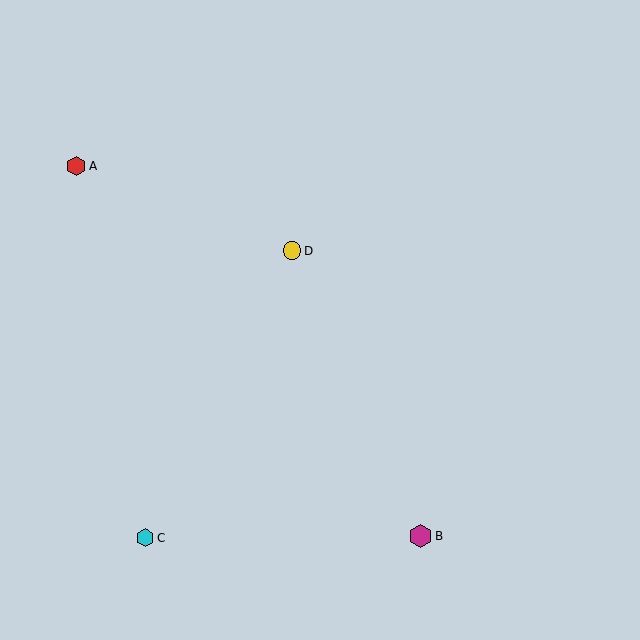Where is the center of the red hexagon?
The center of the red hexagon is at (76, 166).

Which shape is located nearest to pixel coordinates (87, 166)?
The red hexagon (labeled A) at (76, 166) is nearest to that location.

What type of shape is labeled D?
Shape D is a yellow circle.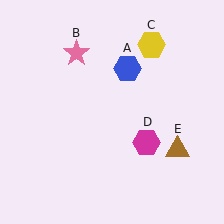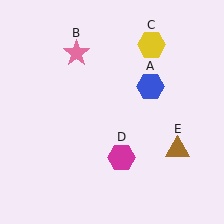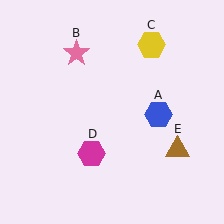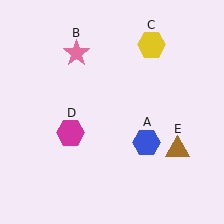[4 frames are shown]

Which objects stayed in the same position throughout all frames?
Pink star (object B) and yellow hexagon (object C) and brown triangle (object E) remained stationary.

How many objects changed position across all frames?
2 objects changed position: blue hexagon (object A), magenta hexagon (object D).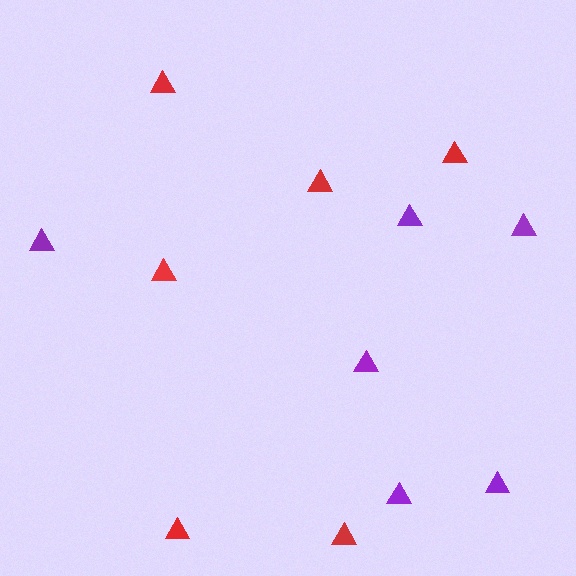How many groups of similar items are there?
There are 2 groups: one group of purple triangles (6) and one group of red triangles (6).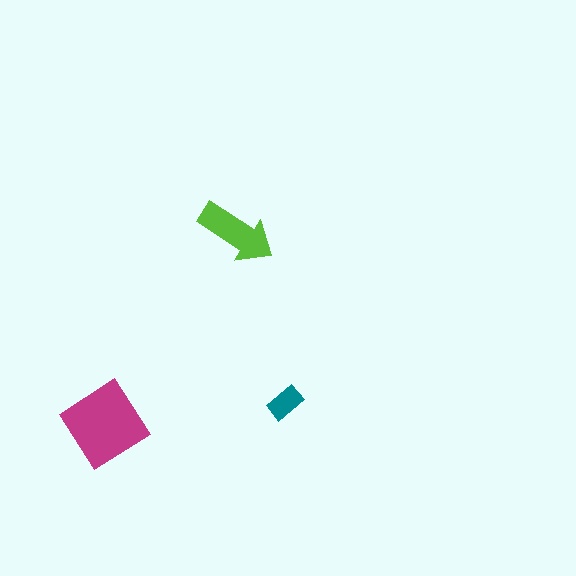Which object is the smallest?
The teal rectangle.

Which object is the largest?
The magenta diamond.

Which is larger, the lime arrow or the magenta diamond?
The magenta diamond.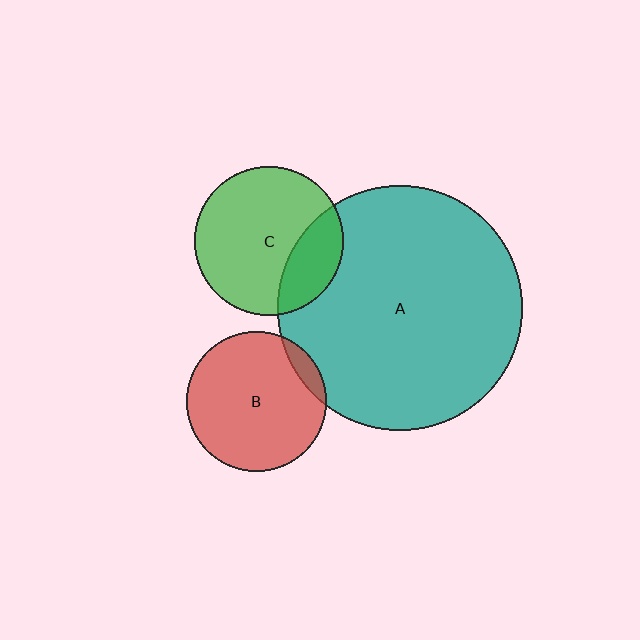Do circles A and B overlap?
Yes.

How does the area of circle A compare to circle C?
Approximately 2.7 times.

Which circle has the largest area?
Circle A (teal).